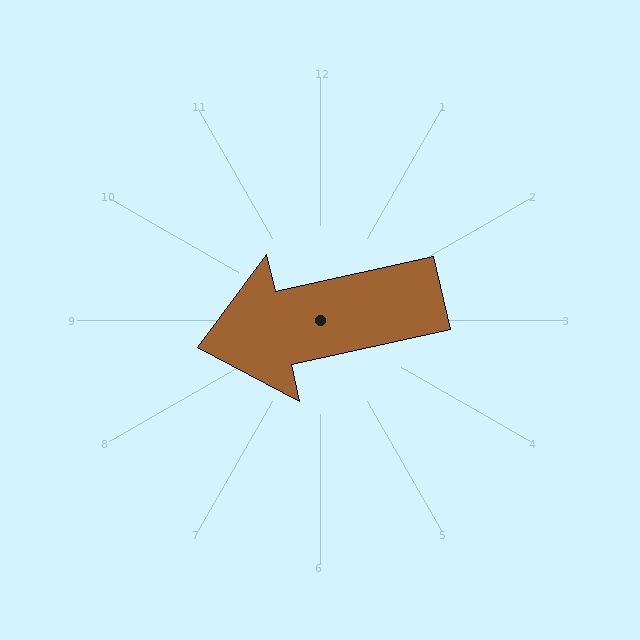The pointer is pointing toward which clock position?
Roughly 9 o'clock.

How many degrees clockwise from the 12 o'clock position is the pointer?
Approximately 257 degrees.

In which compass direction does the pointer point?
West.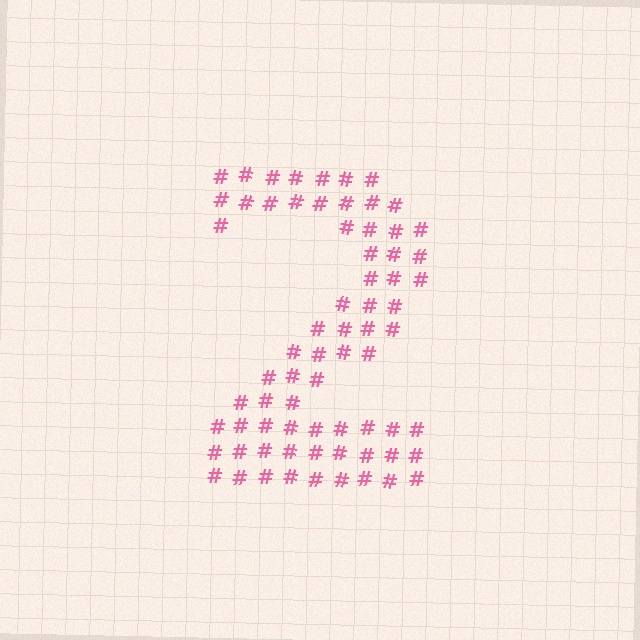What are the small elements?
The small elements are hash symbols.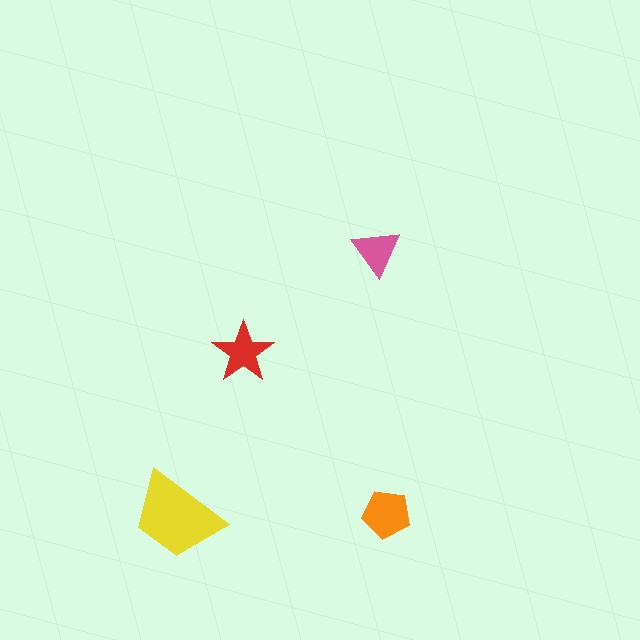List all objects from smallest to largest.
The pink triangle, the red star, the orange pentagon, the yellow trapezoid.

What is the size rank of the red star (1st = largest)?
3rd.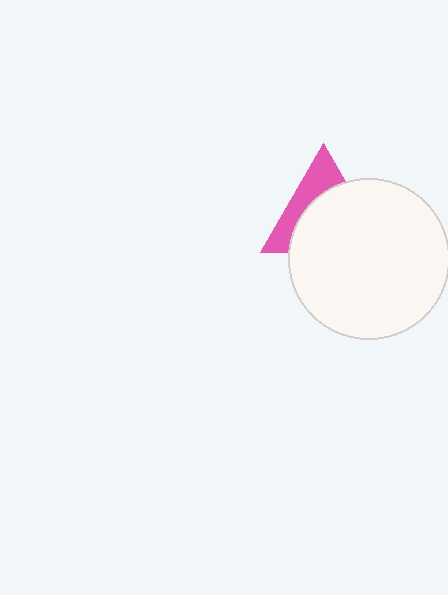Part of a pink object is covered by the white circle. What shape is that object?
It is a triangle.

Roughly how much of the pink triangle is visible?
A small part of it is visible (roughly 37%).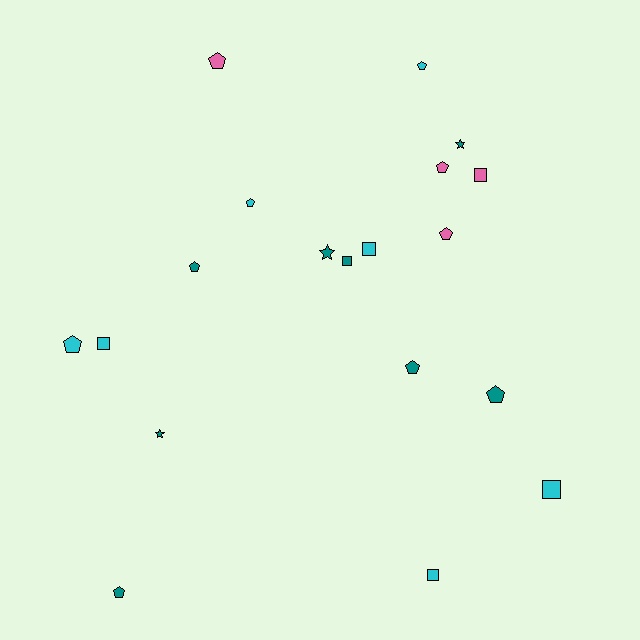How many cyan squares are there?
There are 4 cyan squares.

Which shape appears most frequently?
Pentagon, with 10 objects.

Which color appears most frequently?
Teal, with 8 objects.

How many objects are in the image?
There are 19 objects.